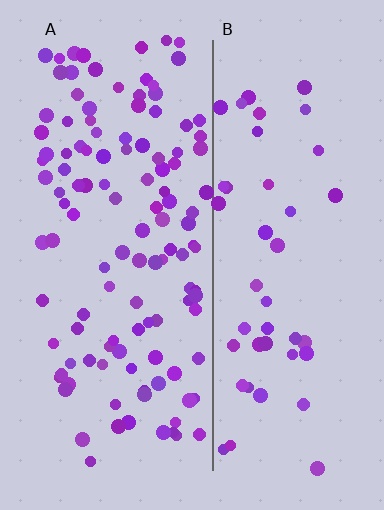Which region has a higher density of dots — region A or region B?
A (the left).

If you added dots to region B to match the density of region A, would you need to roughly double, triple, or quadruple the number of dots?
Approximately double.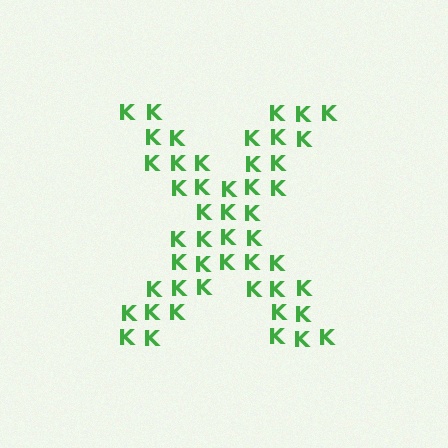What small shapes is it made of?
It is made of small letter K's.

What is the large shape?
The large shape is the letter X.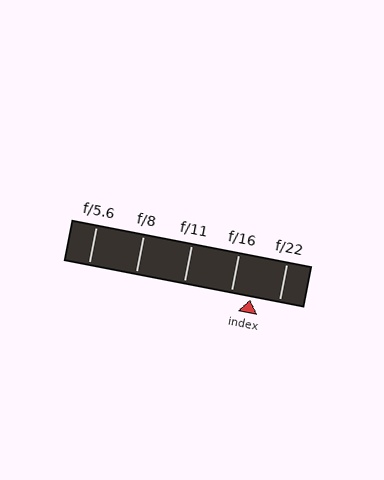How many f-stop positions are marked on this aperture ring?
There are 5 f-stop positions marked.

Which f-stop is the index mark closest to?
The index mark is closest to f/16.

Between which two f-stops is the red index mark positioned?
The index mark is between f/16 and f/22.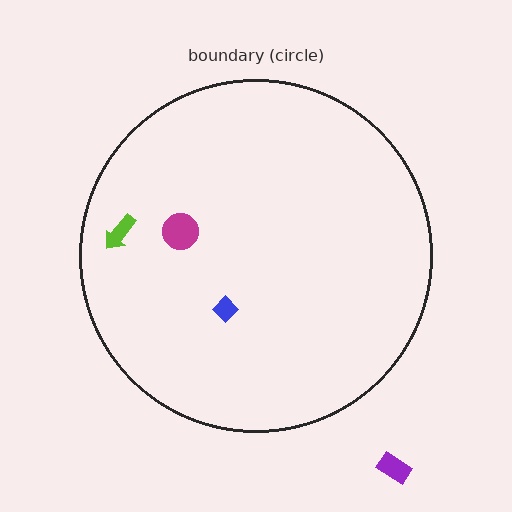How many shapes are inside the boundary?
3 inside, 1 outside.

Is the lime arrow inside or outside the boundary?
Inside.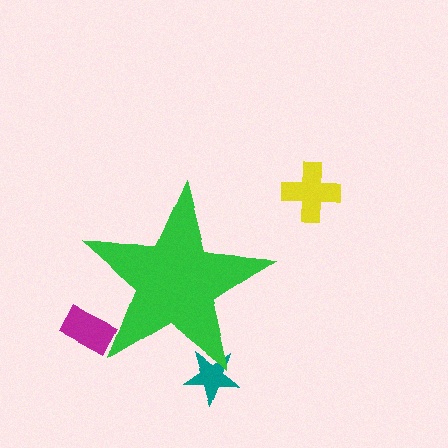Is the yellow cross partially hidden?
No, the yellow cross is fully visible.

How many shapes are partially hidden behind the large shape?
2 shapes are partially hidden.